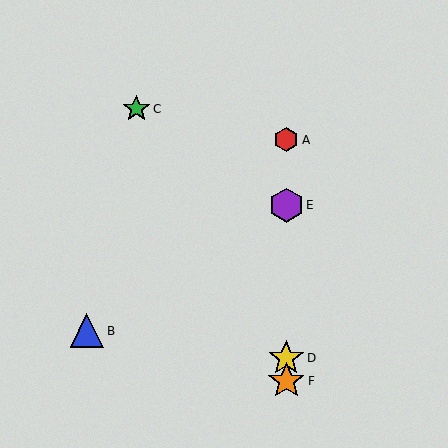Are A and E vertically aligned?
Yes, both are at x≈286.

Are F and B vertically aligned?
No, F is at x≈286 and B is at x≈87.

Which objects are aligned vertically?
Objects A, D, E, F are aligned vertically.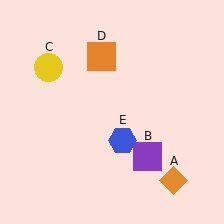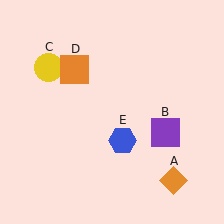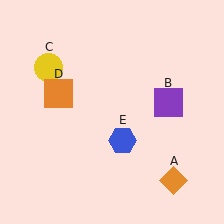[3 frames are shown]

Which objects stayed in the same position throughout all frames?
Orange diamond (object A) and yellow circle (object C) and blue hexagon (object E) remained stationary.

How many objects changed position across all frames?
2 objects changed position: purple square (object B), orange square (object D).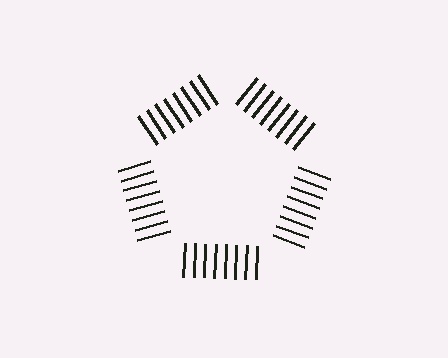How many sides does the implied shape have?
5 sides — the line-ends trace a pentagon.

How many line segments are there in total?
40 — 8 along each of the 5 edges.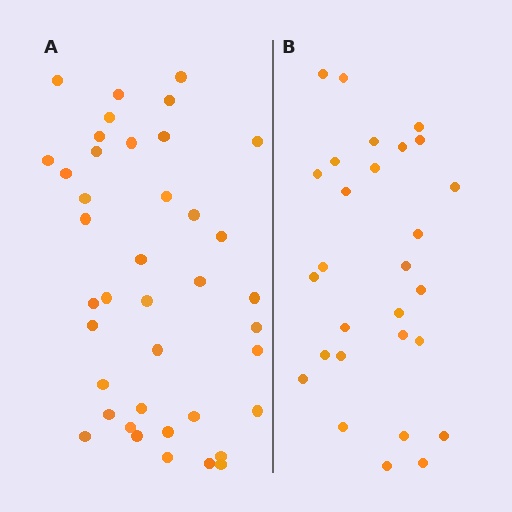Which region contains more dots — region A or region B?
Region A (the left region) has more dots.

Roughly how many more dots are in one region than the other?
Region A has roughly 12 or so more dots than region B.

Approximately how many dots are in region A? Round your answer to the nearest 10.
About 40 dots.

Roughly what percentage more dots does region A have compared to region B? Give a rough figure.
About 45% more.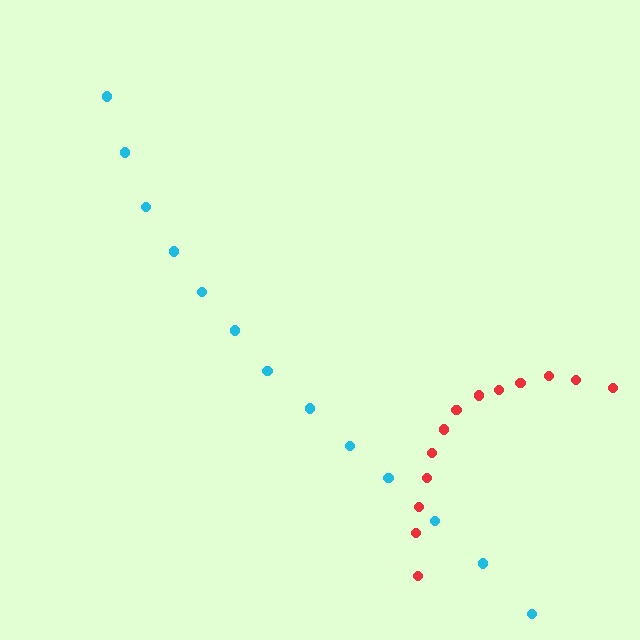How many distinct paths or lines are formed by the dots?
There are 2 distinct paths.